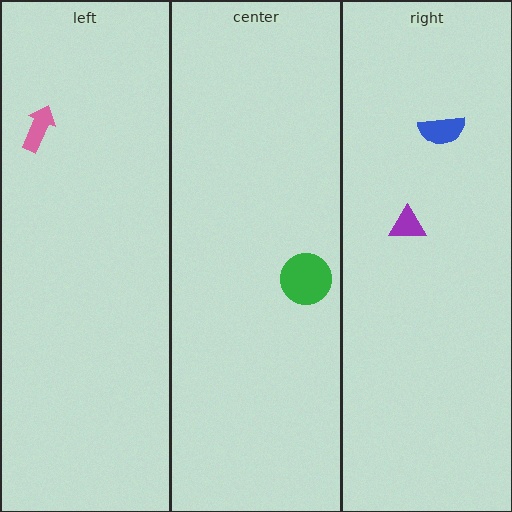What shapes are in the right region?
The blue semicircle, the purple triangle.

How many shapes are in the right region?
2.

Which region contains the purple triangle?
The right region.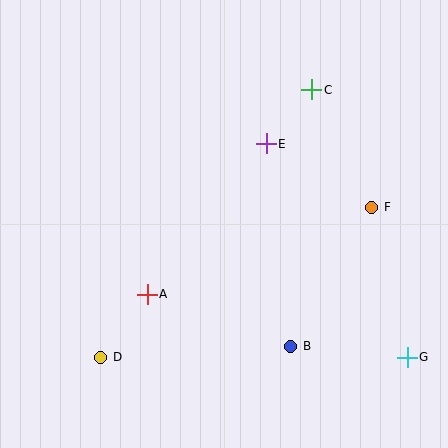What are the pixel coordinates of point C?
Point C is at (312, 90).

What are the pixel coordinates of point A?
Point A is at (147, 294).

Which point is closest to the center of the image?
Point E at (266, 144) is closest to the center.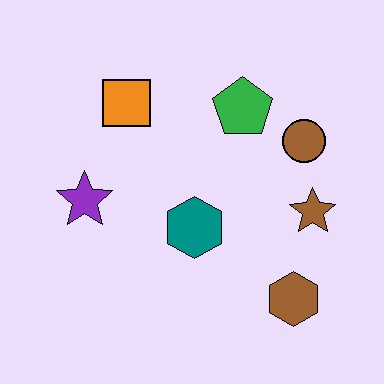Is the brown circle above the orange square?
No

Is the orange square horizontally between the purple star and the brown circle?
Yes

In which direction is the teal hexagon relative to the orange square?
The teal hexagon is below the orange square.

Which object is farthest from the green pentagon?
The brown hexagon is farthest from the green pentagon.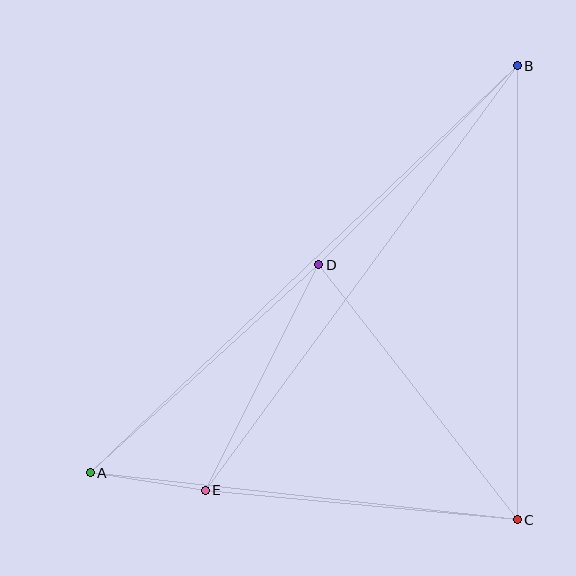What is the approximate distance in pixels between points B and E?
The distance between B and E is approximately 527 pixels.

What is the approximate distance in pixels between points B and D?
The distance between B and D is approximately 281 pixels.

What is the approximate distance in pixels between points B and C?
The distance between B and C is approximately 454 pixels.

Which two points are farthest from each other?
Points A and B are farthest from each other.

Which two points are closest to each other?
Points A and E are closest to each other.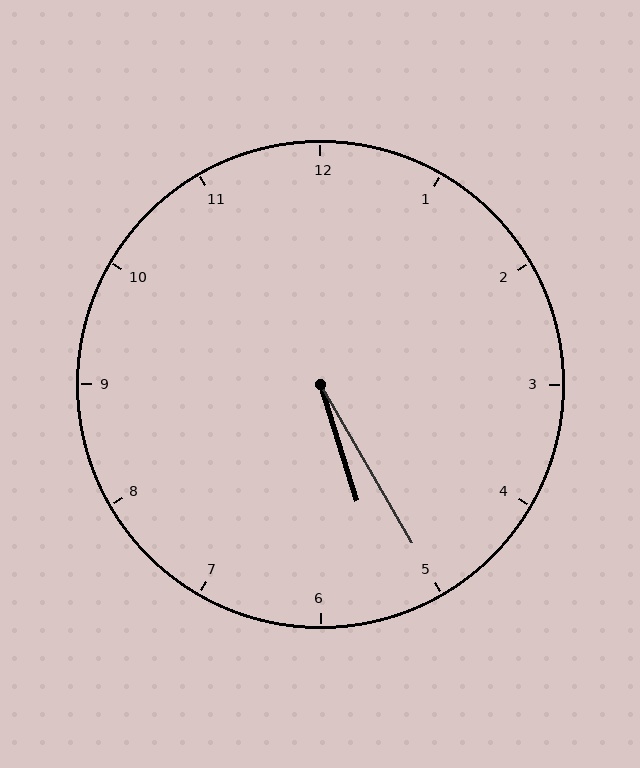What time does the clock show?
5:25.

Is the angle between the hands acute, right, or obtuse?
It is acute.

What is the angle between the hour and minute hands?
Approximately 12 degrees.